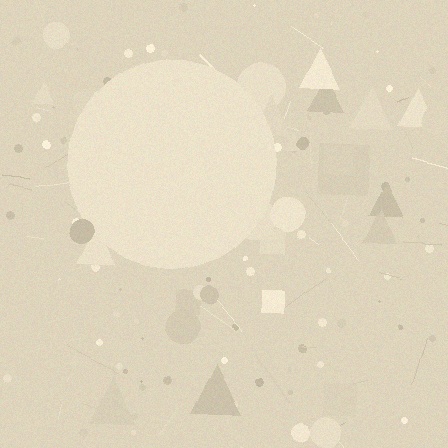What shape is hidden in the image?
A circle is hidden in the image.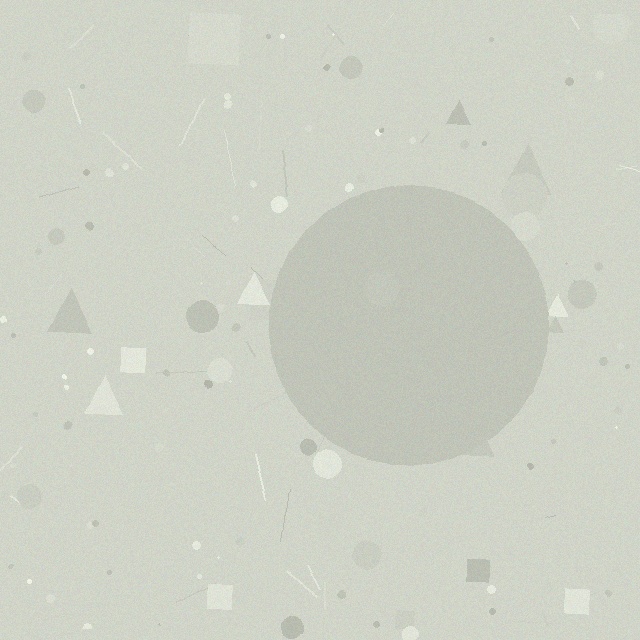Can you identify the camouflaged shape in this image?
The camouflaged shape is a circle.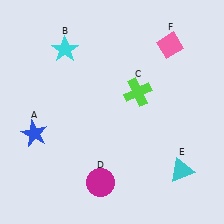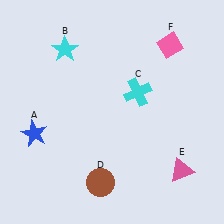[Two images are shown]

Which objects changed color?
C changed from lime to cyan. D changed from magenta to brown. E changed from cyan to pink.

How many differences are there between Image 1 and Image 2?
There are 3 differences between the two images.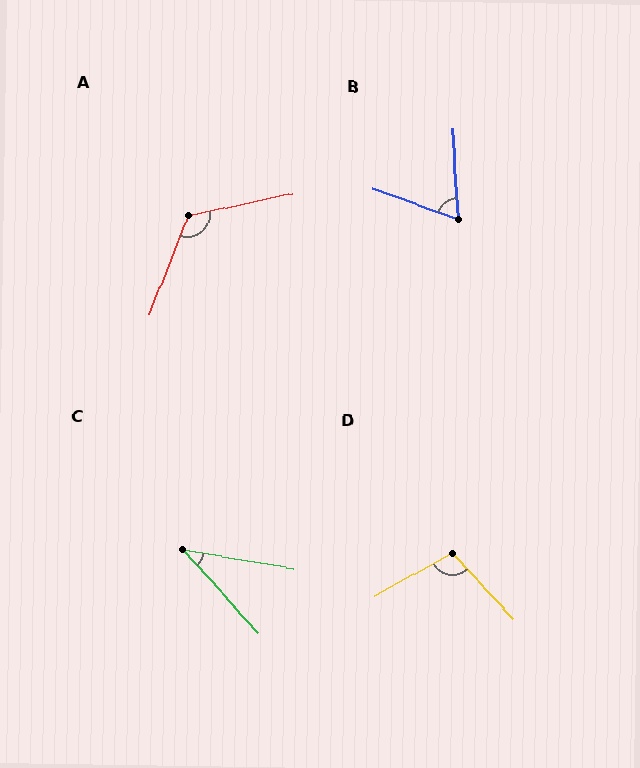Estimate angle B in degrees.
Approximately 67 degrees.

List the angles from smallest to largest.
C (38°), B (67°), D (104°), A (123°).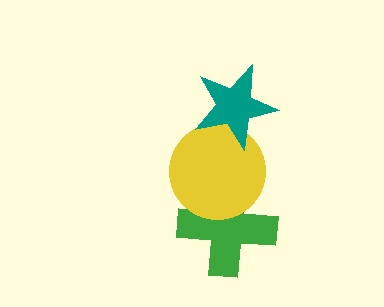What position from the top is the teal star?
The teal star is 1st from the top.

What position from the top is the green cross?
The green cross is 3rd from the top.